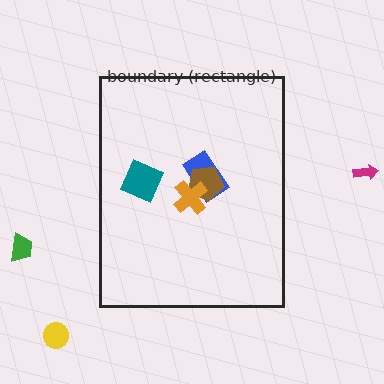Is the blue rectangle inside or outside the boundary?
Inside.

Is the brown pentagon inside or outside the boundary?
Inside.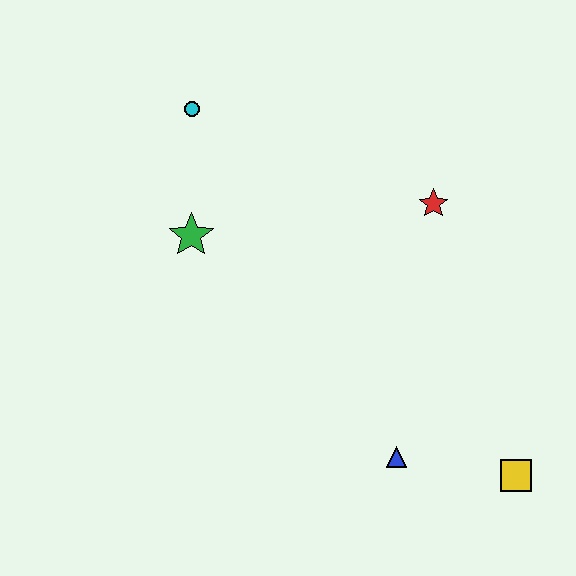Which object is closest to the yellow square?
The blue triangle is closest to the yellow square.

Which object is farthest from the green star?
The yellow square is farthest from the green star.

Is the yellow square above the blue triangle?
No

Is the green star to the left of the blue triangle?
Yes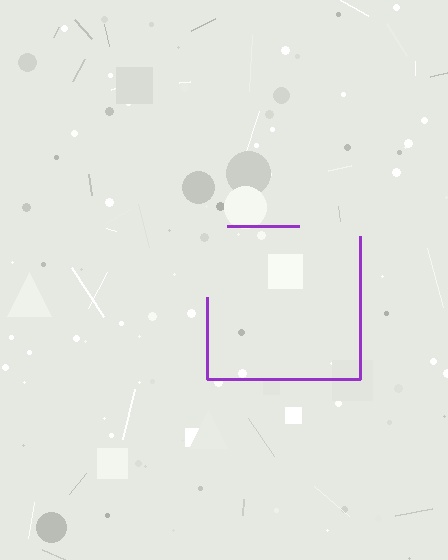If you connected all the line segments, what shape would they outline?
They would outline a square.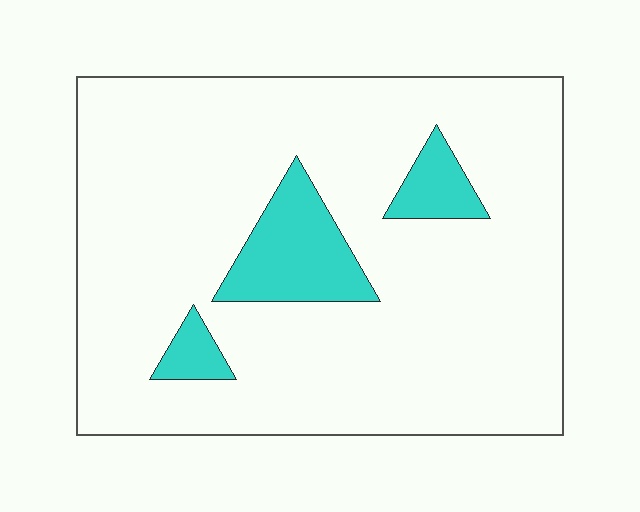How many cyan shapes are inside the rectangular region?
3.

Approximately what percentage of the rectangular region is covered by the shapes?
Approximately 10%.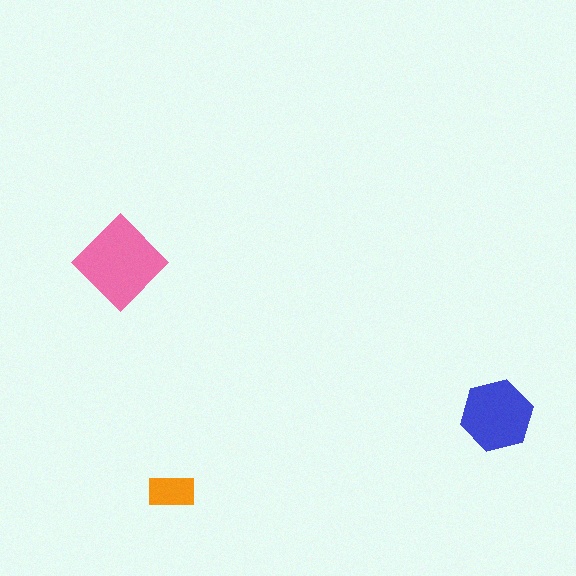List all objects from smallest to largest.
The orange rectangle, the blue hexagon, the pink diamond.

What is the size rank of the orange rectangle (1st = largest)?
3rd.